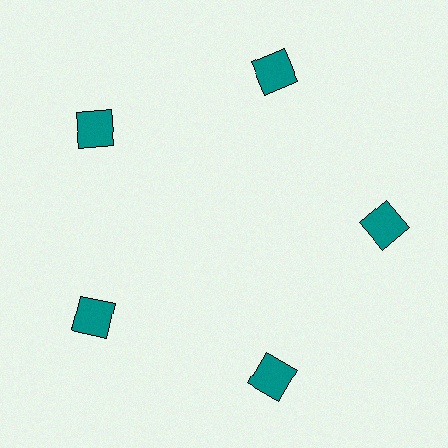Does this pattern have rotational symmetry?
Yes, this pattern has 5-fold rotational symmetry. It looks the same after rotating 72 degrees around the center.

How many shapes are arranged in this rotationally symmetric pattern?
There are 5 shapes, arranged in 5 groups of 1.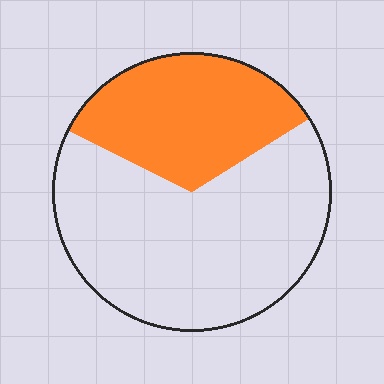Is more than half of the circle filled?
No.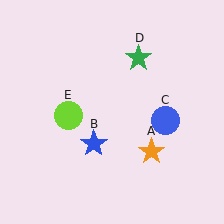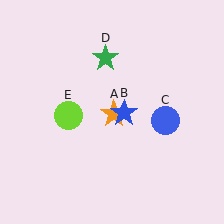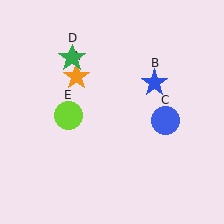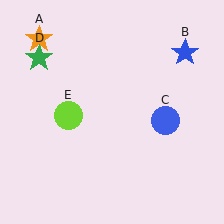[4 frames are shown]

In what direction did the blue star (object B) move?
The blue star (object B) moved up and to the right.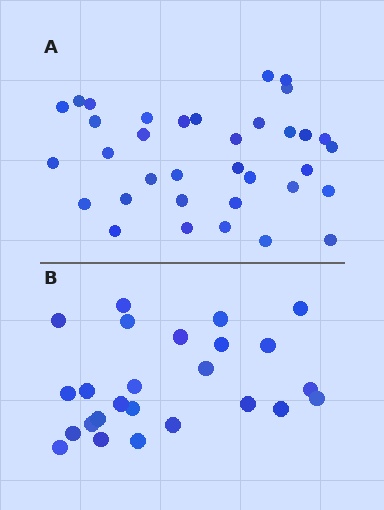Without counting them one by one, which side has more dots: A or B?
Region A (the top region) has more dots.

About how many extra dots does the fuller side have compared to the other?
Region A has roughly 10 or so more dots than region B.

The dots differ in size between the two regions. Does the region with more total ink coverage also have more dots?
No. Region B has more total ink coverage because its dots are larger, but region A actually contains more individual dots. Total area can be misleading — the number of items is what matters here.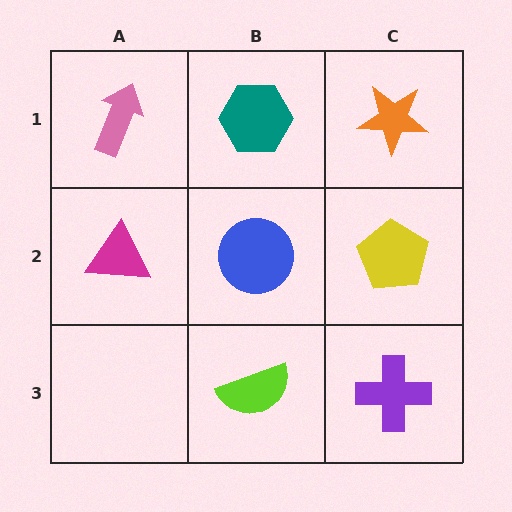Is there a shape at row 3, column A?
No, that cell is empty.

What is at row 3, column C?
A purple cross.